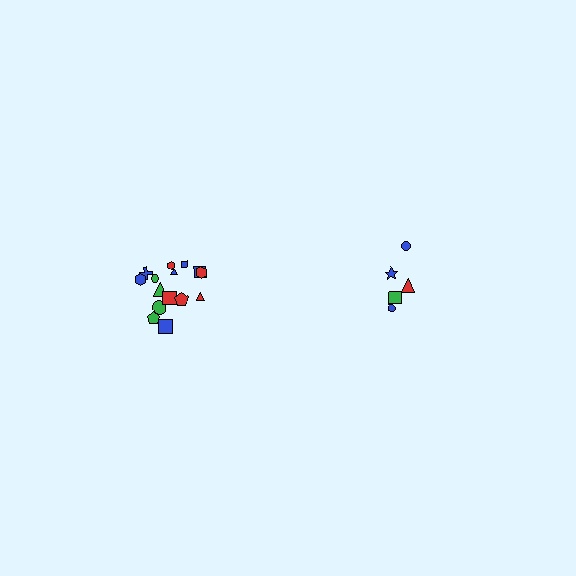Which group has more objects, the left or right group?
The left group.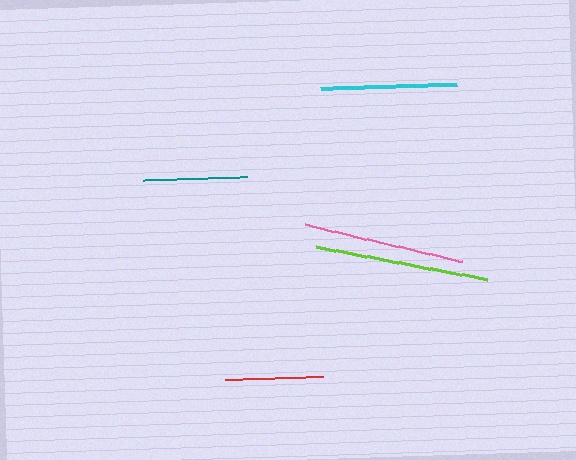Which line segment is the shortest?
The red line is the shortest at approximately 98 pixels.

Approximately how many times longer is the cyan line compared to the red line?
The cyan line is approximately 1.4 times the length of the red line.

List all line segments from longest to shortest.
From longest to shortest: lime, pink, cyan, teal, red.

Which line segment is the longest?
The lime line is the longest at approximately 174 pixels.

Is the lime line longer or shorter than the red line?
The lime line is longer than the red line.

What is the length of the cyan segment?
The cyan segment is approximately 136 pixels long.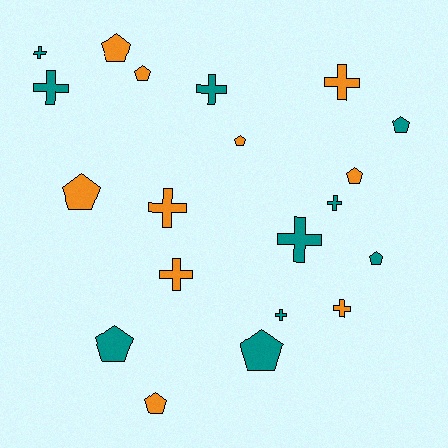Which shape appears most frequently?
Pentagon, with 10 objects.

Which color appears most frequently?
Orange, with 10 objects.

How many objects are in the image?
There are 20 objects.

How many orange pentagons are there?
There are 6 orange pentagons.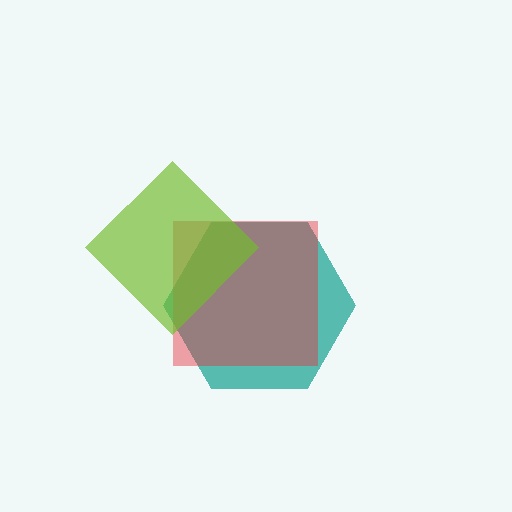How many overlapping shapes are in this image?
There are 3 overlapping shapes in the image.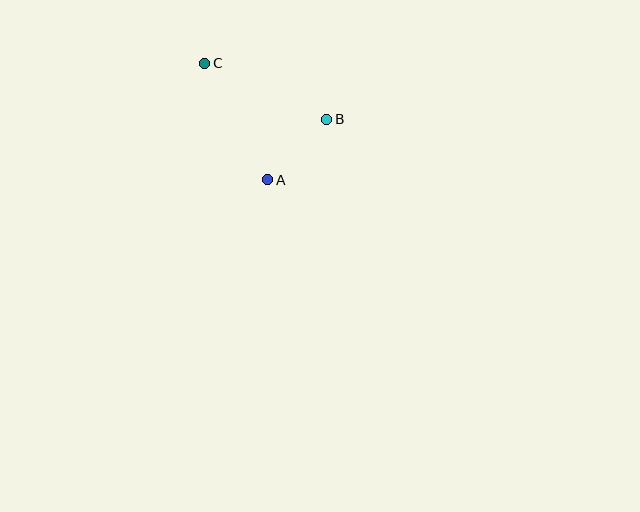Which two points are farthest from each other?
Points B and C are farthest from each other.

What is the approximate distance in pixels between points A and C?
The distance between A and C is approximately 132 pixels.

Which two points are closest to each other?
Points A and B are closest to each other.